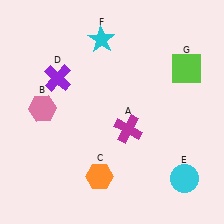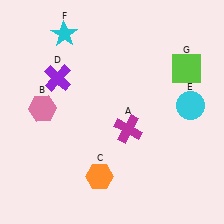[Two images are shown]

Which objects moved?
The objects that moved are: the cyan circle (E), the cyan star (F).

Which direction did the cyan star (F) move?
The cyan star (F) moved left.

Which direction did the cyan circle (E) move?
The cyan circle (E) moved up.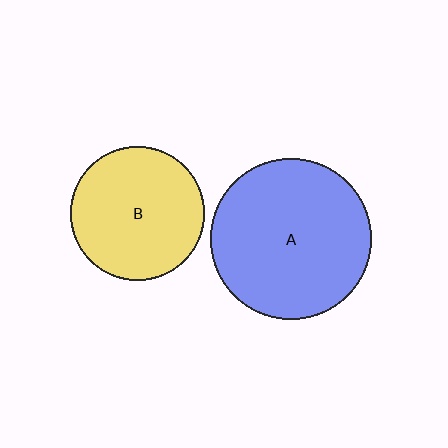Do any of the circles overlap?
No, none of the circles overlap.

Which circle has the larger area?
Circle A (blue).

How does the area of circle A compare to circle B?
Approximately 1.4 times.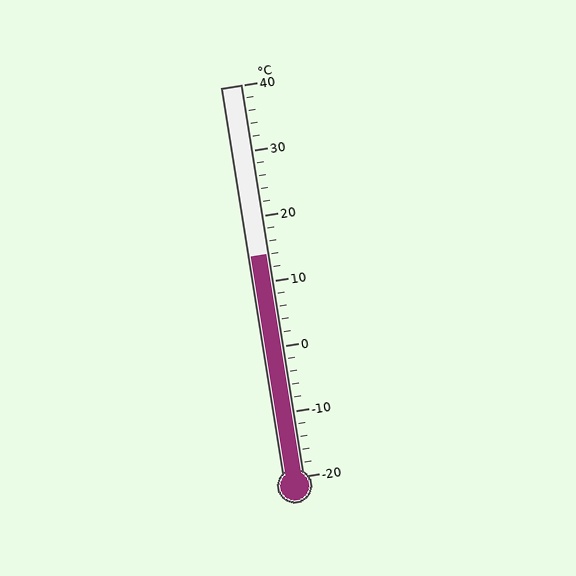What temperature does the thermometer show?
The thermometer shows approximately 14°C.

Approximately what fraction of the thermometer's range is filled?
The thermometer is filled to approximately 55% of its range.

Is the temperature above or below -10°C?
The temperature is above -10°C.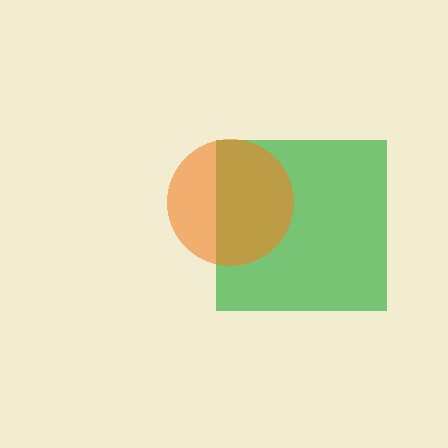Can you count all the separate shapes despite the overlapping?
Yes, there are 2 separate shapes.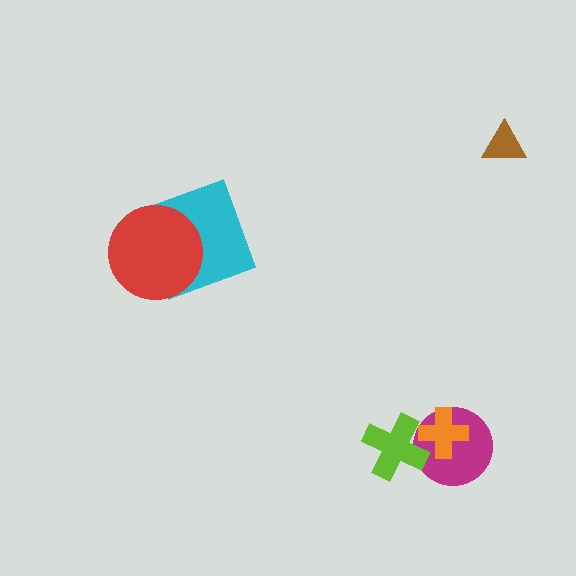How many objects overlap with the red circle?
1 object overlaps with the red circle.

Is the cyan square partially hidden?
Yes, it is partially covered by another shape.